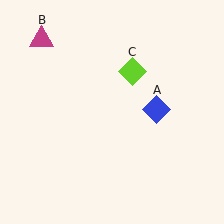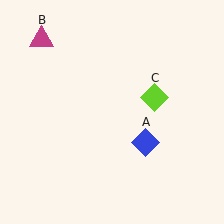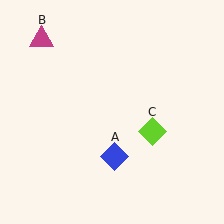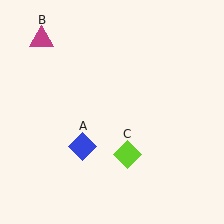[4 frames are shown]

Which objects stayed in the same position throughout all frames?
Magenta triangle (object B) remained stationary.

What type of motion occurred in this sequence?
The blue diamond (object A), lime diamond (object C) rotated clockwise around the center of the scene.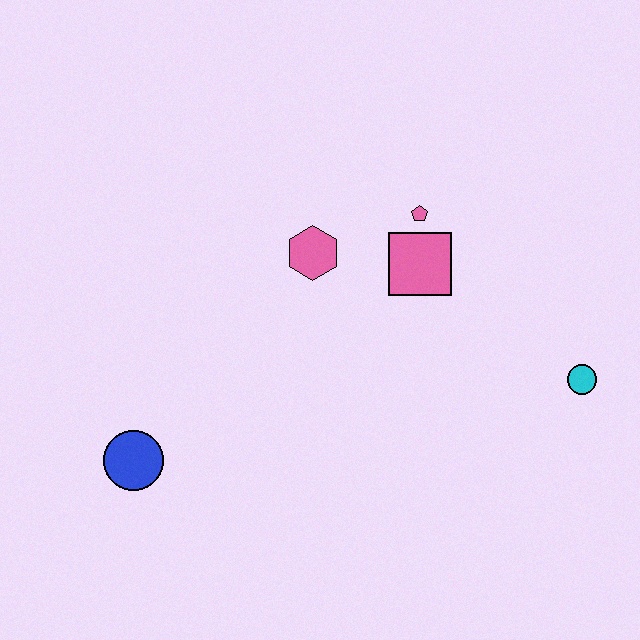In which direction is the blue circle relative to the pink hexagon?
The blue circle is below the pink hexagon.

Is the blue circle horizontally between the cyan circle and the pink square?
No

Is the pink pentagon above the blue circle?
Yes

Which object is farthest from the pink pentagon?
The blue circle is farthest from the pink pentagon.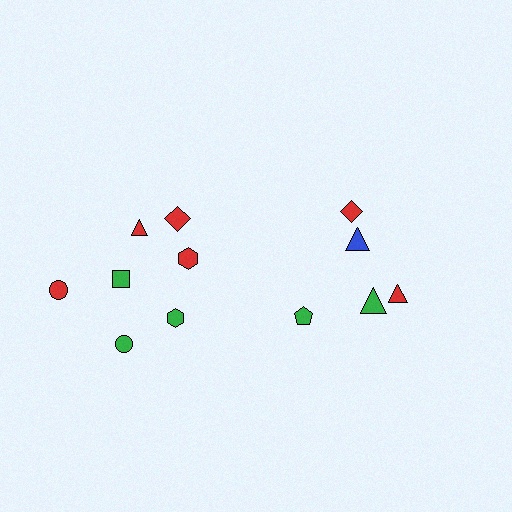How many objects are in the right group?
There are 5 objects.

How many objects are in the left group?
There are 7 objects.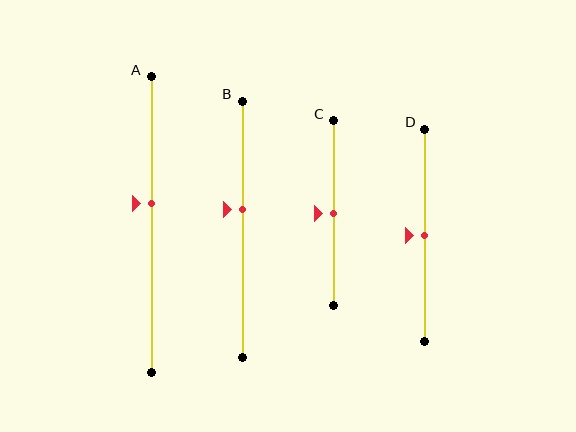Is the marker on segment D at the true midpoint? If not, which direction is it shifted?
Yes, the marker on segment D is at the true midpoint.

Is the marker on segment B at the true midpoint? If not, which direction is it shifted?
No, the marker on segment B is shifted upward by about 8% of the segment length.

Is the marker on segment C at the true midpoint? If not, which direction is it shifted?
Yes, the marker on segment C is at the true midpoint.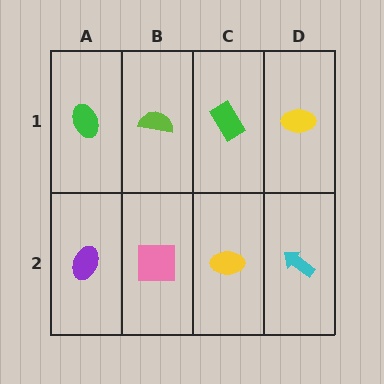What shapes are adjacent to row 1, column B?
A pink square (row 2, column B), a green ellipse (row 1, column A), a green rectangle (row 1, column C).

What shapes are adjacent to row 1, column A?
A purple ellipse (row 2, column A), a lime semicircle (row 1, column B).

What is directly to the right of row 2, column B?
A yellow ellipse.